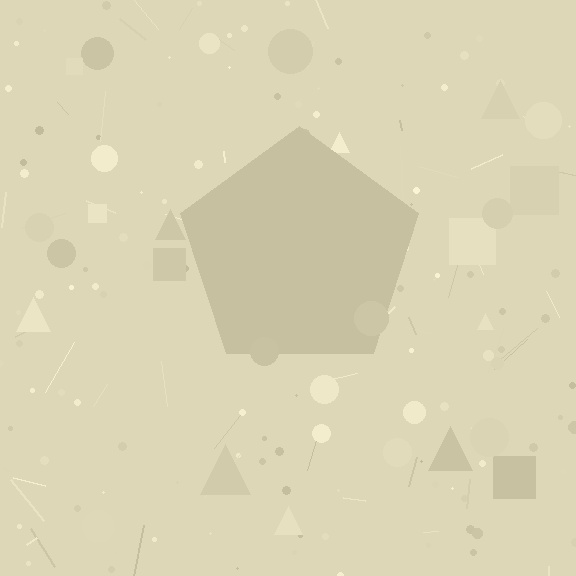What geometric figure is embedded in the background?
A pentagon is embedded in the background.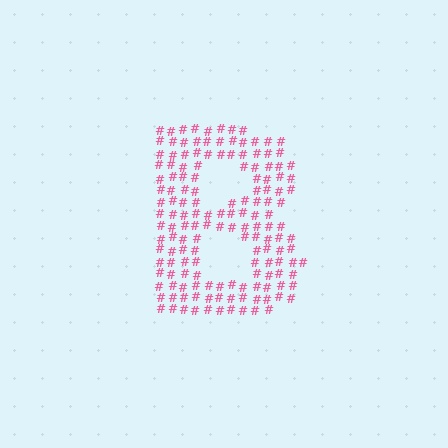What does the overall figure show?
The overall figure shows the letter B.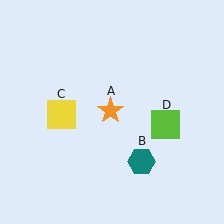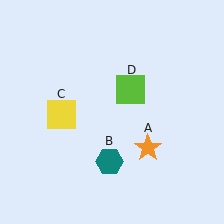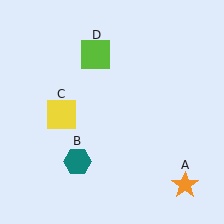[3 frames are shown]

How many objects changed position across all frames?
3 objects changed position: orange star (object A), teal hexagon (object B), lime square (object D).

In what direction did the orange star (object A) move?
The orange star (object A) moved down and to the right.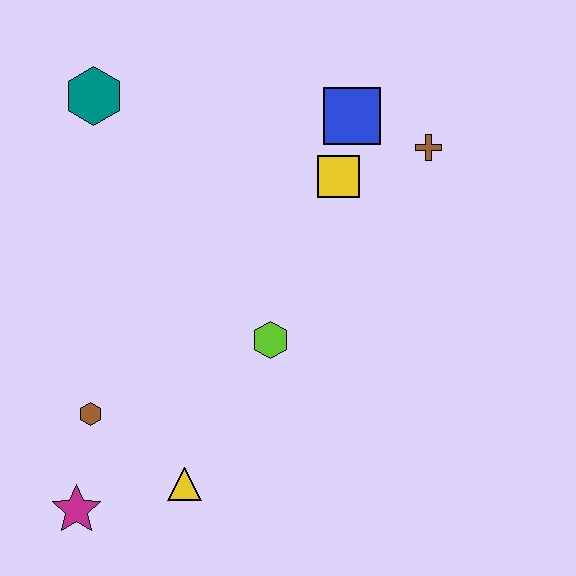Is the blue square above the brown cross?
Yes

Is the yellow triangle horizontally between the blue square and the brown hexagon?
Yes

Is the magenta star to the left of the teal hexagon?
Yes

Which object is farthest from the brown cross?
The magenta star is farthest from the brown cross.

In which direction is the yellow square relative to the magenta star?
The yellow square is above the magenta star.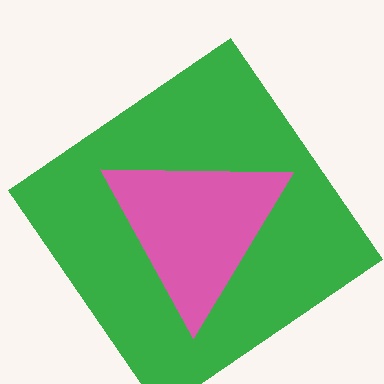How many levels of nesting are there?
2.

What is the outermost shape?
The green diamond.